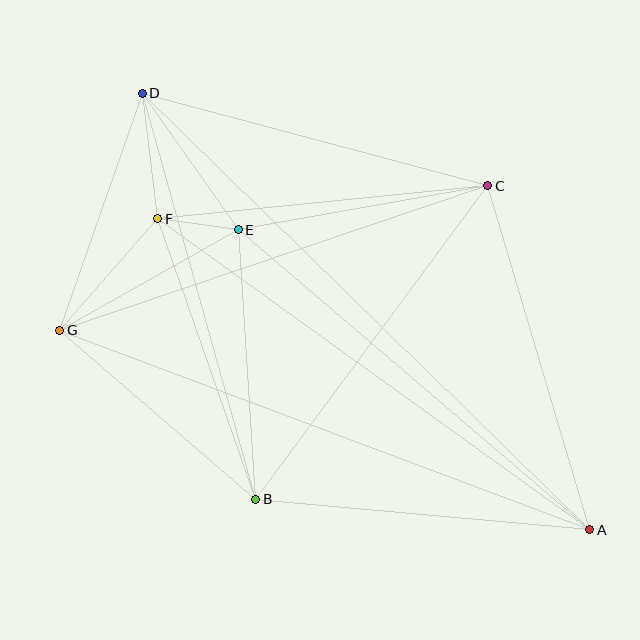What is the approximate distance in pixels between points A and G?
The distance between A and G is approximately 566 pixels.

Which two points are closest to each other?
Points E and F are closest to each other.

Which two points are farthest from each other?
Points A and D are farthest from each other.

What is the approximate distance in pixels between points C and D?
The distance between C and D is approximately 358 pixels.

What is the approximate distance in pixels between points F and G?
The distance between F and G is approximately 149 pixels.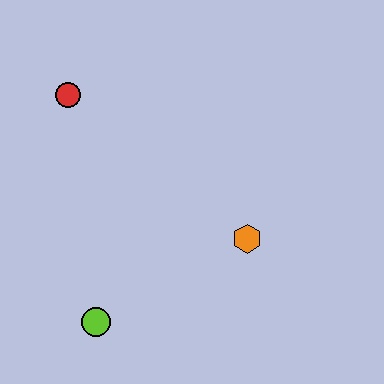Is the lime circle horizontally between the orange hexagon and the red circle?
Yes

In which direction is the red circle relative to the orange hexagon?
The red circle is to the left of the orange hexagon.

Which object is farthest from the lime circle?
The red circle is farthest from the lime circle.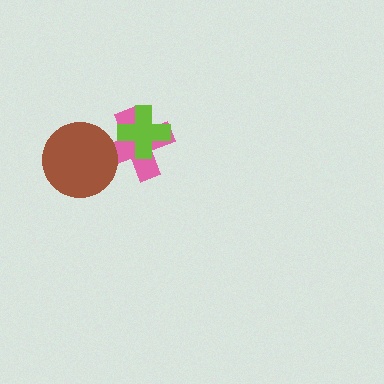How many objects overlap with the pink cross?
2 objects overlap with the pink cross.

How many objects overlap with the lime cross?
1 object overlaps with the lime cross.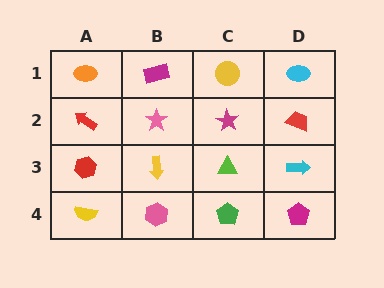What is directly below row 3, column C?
A green pentagon.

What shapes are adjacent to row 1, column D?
A red trapezoid (row 2, column D), a yellow circle (row 1, column C).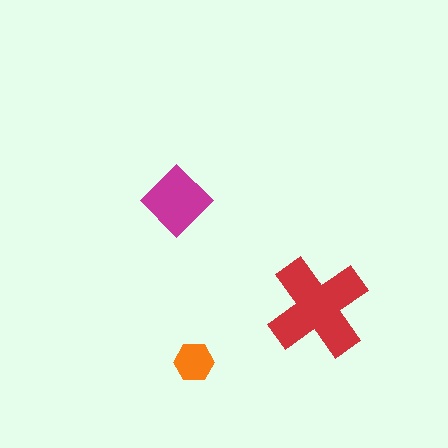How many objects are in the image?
There are 3 objects in the image.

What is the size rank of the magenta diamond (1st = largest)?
2nd.